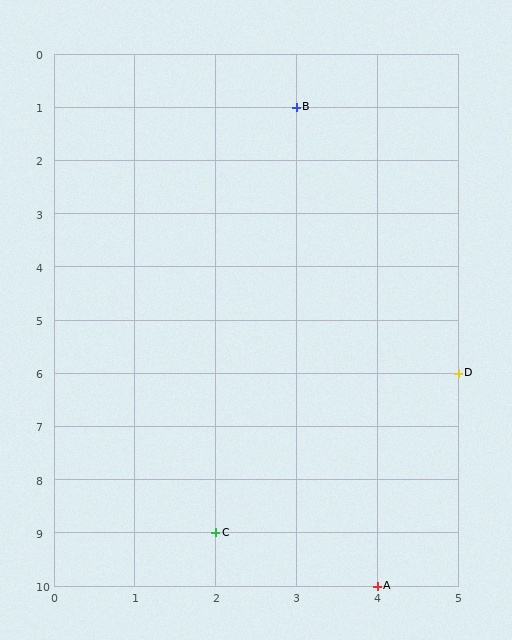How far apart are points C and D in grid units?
Points C and D are 3 columns and 3 rows apart (about 4.2 grid units diagonally).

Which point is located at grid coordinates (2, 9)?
Point C is at (2, 9).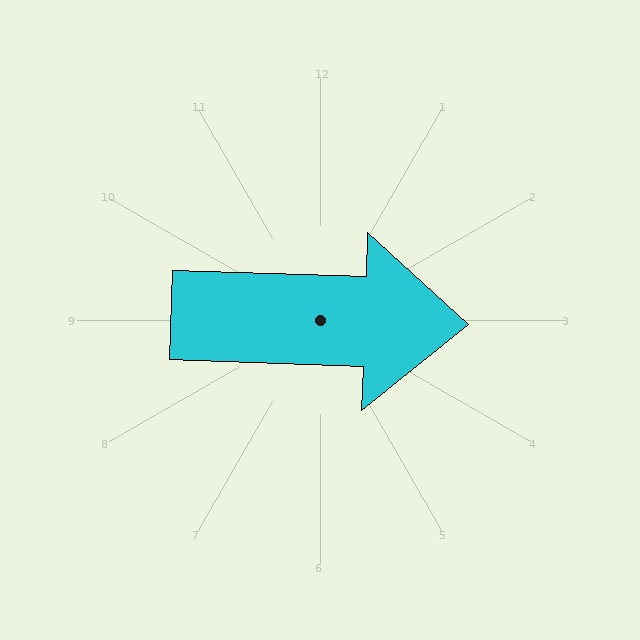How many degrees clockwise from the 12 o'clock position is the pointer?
Approximately 92 degrees.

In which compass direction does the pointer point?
East.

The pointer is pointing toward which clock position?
Roughly 3 o'clock.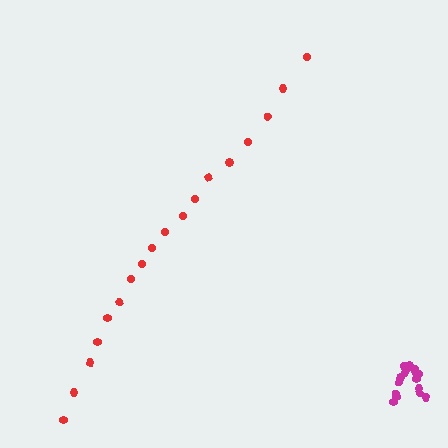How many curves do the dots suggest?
There are 2 distinct paths.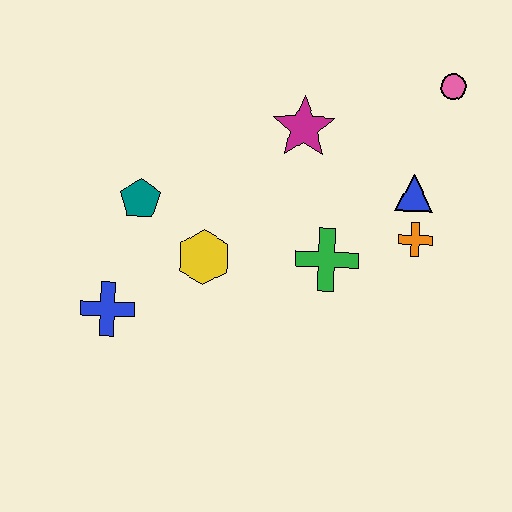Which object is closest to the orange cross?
The blue triangle is closest to the orange cross.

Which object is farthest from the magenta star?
The blue cross is farthest from the magenta star.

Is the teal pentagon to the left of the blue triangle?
Yes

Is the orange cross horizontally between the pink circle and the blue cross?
Yes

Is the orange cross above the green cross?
Yes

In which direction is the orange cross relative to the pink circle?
The orange cross is below the pink circle.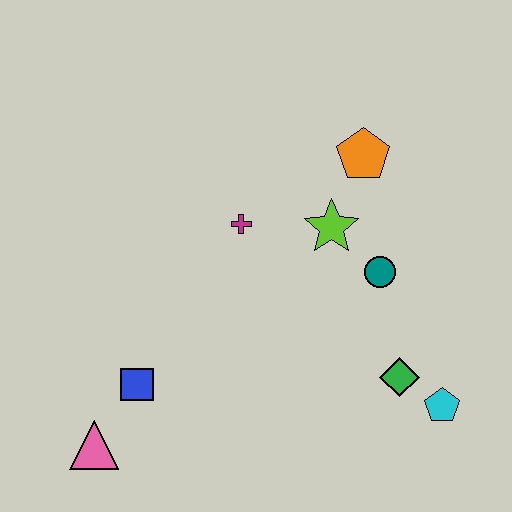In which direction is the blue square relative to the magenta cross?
The blue square is below the magenta cross.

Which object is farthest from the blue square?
The orange pentagon is farthest from the blue square.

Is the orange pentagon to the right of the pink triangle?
Yes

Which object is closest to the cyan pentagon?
The green diamond is closest to the cyan pentagon.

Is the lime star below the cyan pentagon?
No